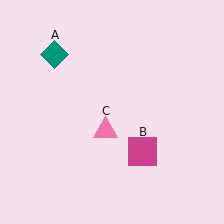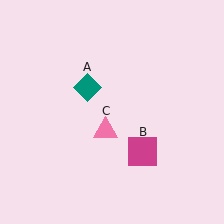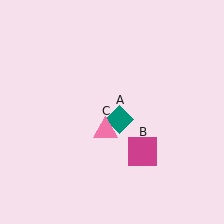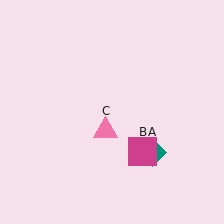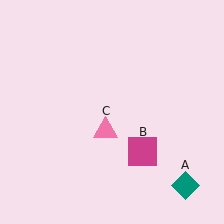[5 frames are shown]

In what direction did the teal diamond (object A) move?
The teal diamond (object A) moved down and to the right.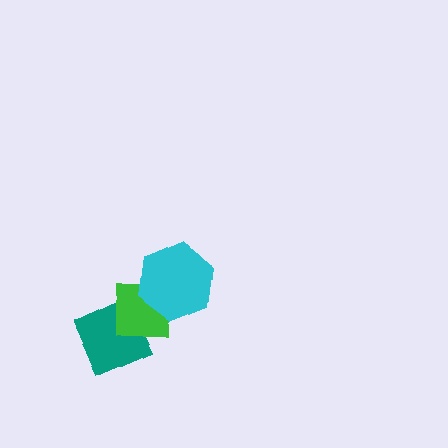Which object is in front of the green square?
The cyan hexagon is in front of the green square.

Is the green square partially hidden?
Yes, it is partially covered by another shape.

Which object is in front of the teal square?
The green square is in front of the teal square.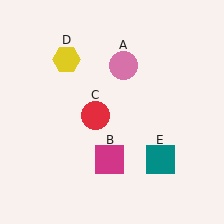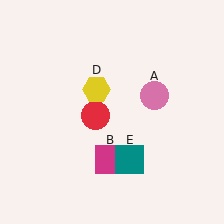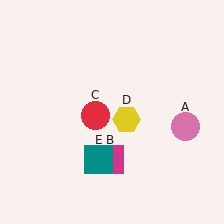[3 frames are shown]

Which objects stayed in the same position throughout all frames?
Magenta square (object B) and red circle (object C) remained stationary.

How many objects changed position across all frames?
3 objects changed position: pink circle (object A), yellow hexagon (object D), teal square (object E).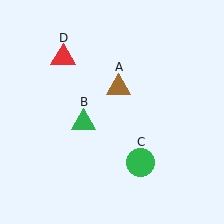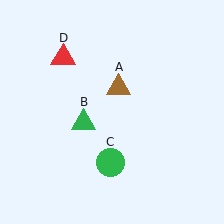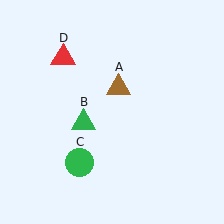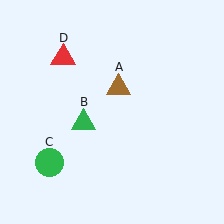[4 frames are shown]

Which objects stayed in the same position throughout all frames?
Brown triangle (object A) and green triangle (object B) and red triangle (object D) remained stationary.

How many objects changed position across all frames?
1 object changed position: green circle (object C).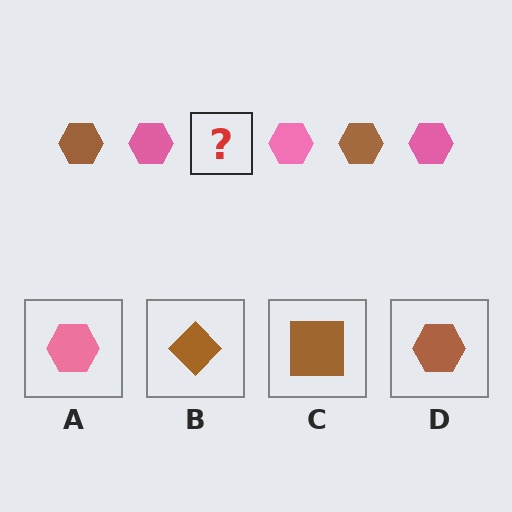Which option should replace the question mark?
Option D.